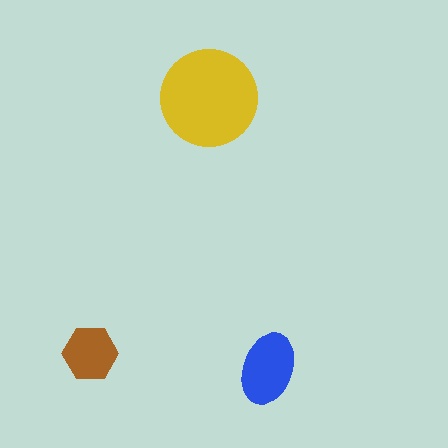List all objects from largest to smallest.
The yellow circle, the blue ellipse, the brown hexagon.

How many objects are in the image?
There are 3 objects in the image.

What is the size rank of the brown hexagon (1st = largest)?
3rd.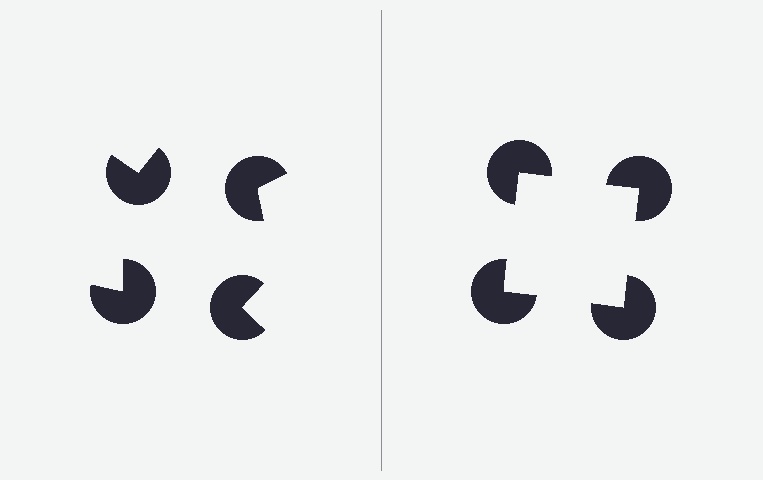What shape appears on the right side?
An illusory square.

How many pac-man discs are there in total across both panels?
8 — 4 on each side.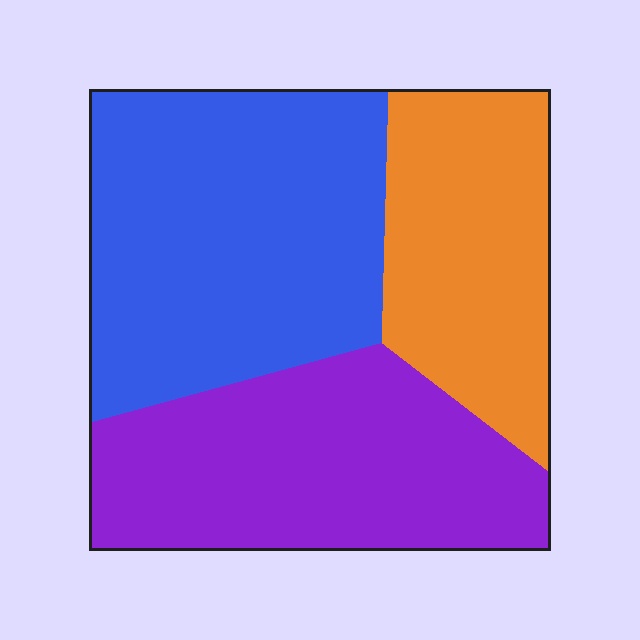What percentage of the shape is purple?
Purple covers roughly 35% of the shape.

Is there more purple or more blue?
Blue.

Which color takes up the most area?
Blue, at roughly 40%.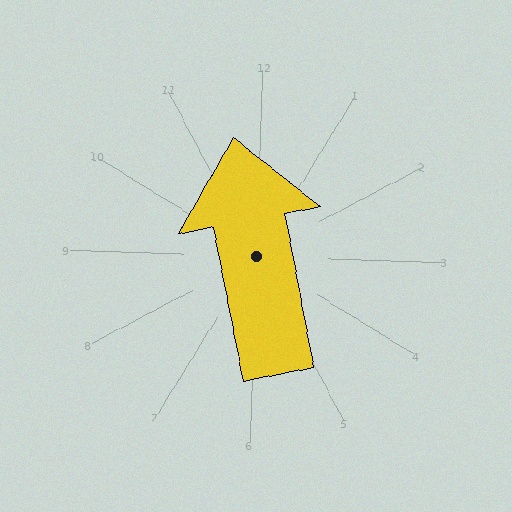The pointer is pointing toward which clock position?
Roughly 12 o'clock.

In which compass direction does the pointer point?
North.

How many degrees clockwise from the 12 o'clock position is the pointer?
Approximately 347 degrees.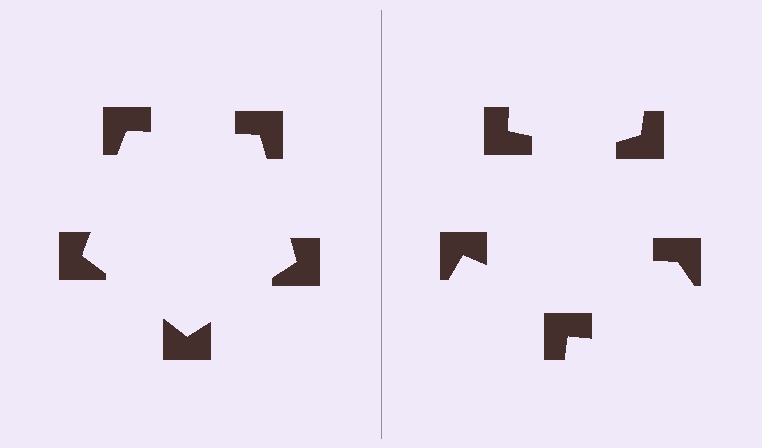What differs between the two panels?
The notched squares are positioned identically on both sides; only the wedge orientations differ. On the left they align to a pentagon; on the right they are misaligned.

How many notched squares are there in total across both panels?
10 — 5 on each side.